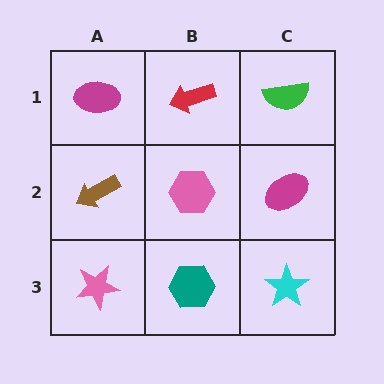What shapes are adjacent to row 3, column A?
A brown arrow (row 2, column A), a teal hexagon (row 3, column B).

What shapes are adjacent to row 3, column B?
A pink hexagon (row 2, column B), a pink star (row 3, column A), a cyan star (row 3, column C).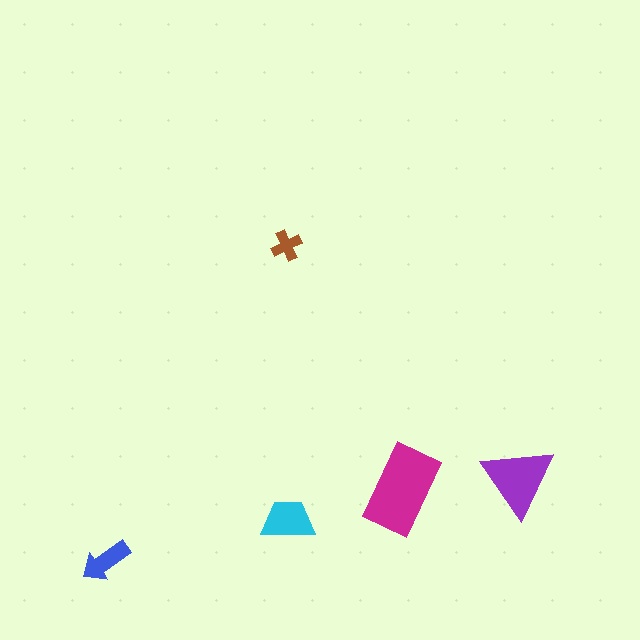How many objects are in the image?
There are 5 objects in the image.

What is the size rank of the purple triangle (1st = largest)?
2nd.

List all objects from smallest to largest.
The brown cross, the blue arrow, the cyan trapezoid, the purple triangle, the magenta rectangle.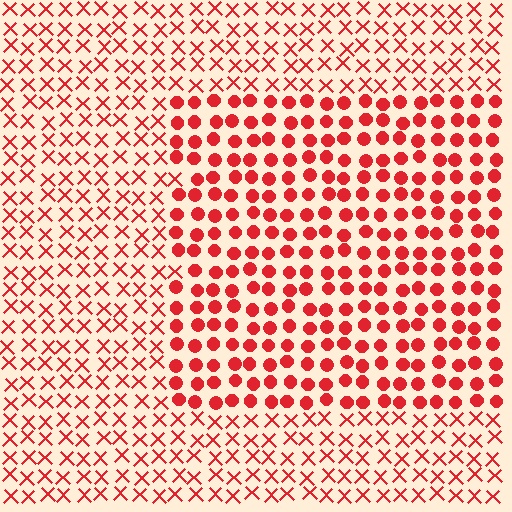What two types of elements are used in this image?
The image uses circles inside the rectangle region and X marks outside it.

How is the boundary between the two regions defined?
The boundary is defined by a change in element shape: circles inside vs. X marks outside. All elements share the same color and spacing.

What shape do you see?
I see a rectangle.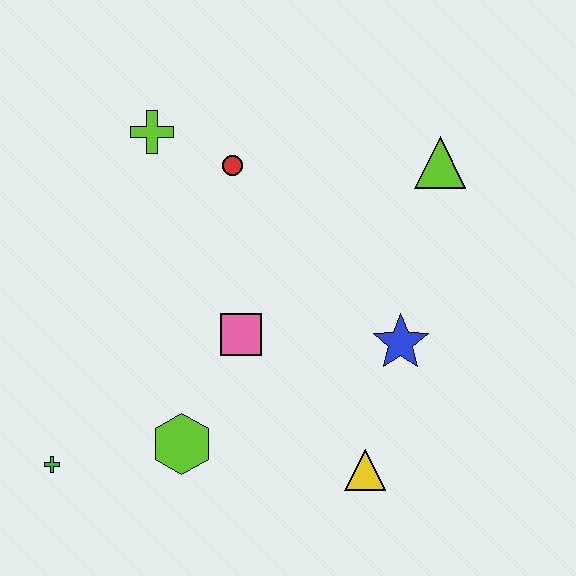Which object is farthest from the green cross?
The lime triangle is farthest from the green cross.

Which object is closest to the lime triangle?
The blue star is closest to the lime triangle.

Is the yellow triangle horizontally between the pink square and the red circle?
No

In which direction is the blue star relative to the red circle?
The blue star is below the red circle.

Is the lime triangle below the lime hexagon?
No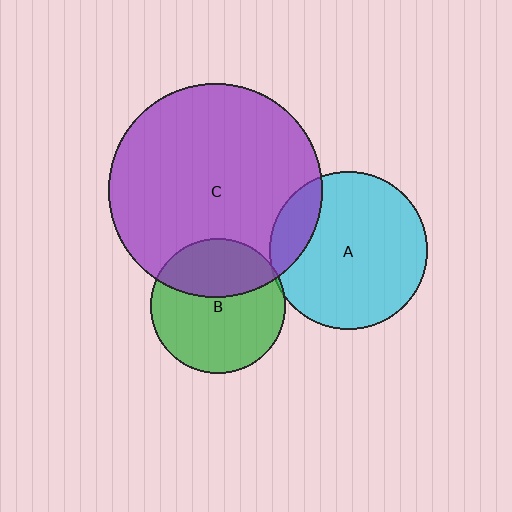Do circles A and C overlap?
Yes.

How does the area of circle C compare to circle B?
Approximately 2.5 times.